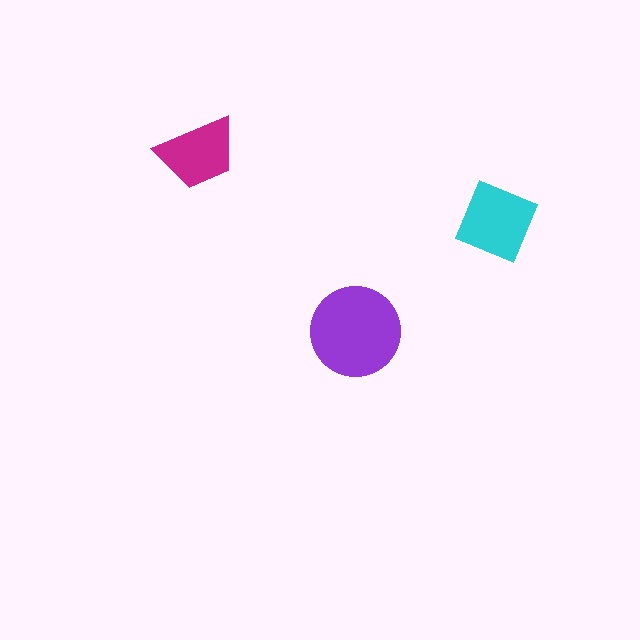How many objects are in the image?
There are 3 objects in the image.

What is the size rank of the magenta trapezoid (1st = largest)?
3rd.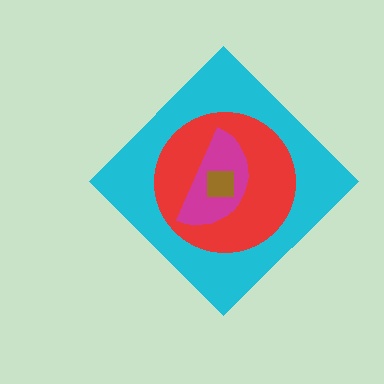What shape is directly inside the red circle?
The magenta semicircle.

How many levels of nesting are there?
4.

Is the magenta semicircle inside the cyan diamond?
Yes.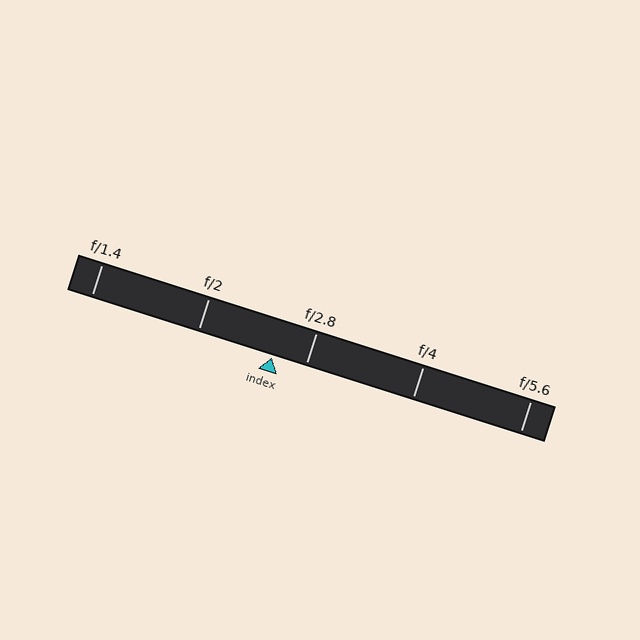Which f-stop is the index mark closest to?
The index mark is closest to f/2.8.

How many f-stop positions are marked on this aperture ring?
There are 5 f-stop positions marked.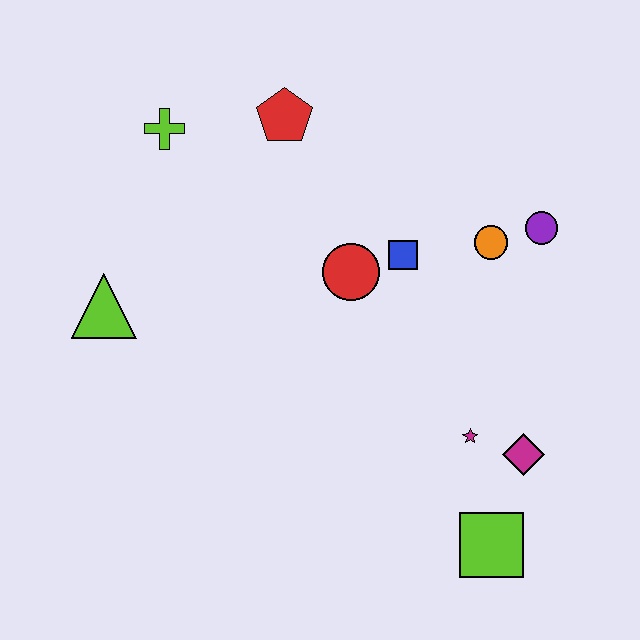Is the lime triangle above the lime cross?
No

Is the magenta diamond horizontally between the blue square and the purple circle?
Yes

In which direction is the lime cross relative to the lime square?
The lime cross is above the lime square.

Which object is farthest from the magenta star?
The lime cross is farthest from the magenta star.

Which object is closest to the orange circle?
The purple circle is closest to the orange circle.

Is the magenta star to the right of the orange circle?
No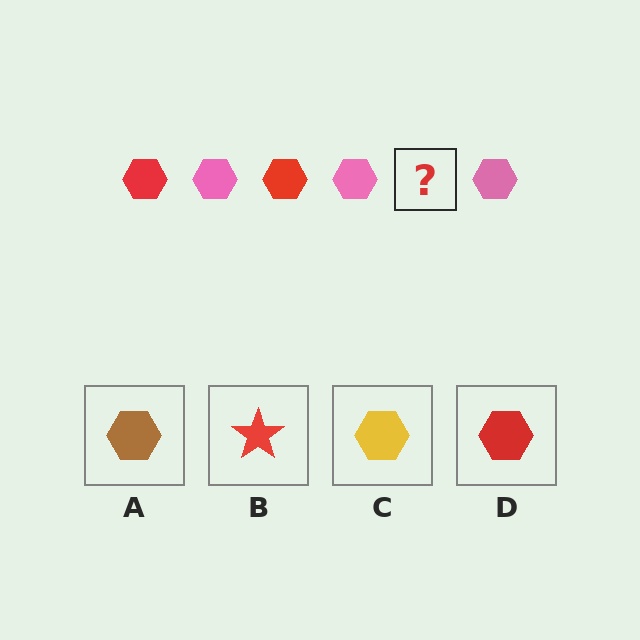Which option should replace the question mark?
Option D.